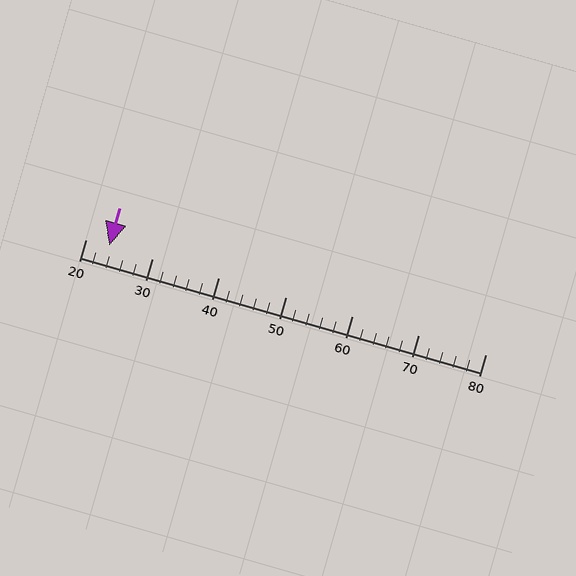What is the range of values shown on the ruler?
The ruler shows values from 20 to 80.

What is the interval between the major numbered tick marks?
The major tick marks are spaced 10 units apart.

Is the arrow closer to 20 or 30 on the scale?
The arrow is closer to 20.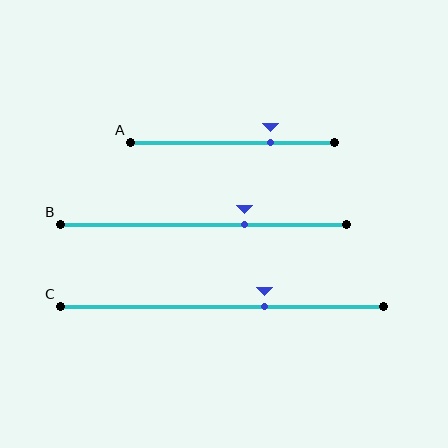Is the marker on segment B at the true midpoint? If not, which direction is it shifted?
No, the marker on segment B is shifted to the right by about 14% of the segment length.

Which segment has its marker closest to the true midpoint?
Segment C has its marker closest to the true midpoint.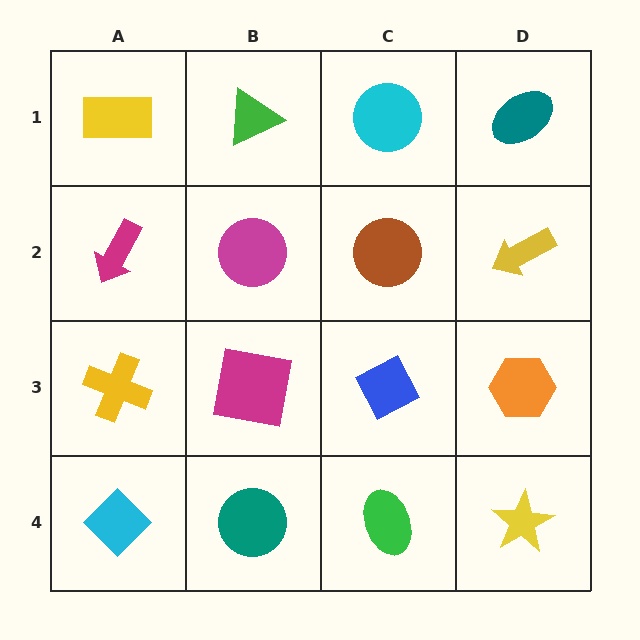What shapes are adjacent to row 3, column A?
A magenta arrow (row 2, column A), a cyan diamond (row 4, column A), a magenta square (row 3, column B).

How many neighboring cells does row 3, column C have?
4.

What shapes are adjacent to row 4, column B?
A magenta square (row 3, column B), a cyan diamond (row 4, column A), a green ellipse (row 4, column C).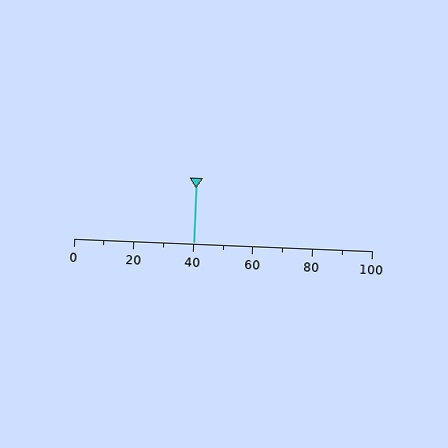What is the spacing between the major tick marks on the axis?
The major ticks are spaced 20 apart.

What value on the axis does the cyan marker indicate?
The marker indicates approximately 40.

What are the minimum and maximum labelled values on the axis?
The axis runs from 0 to 100.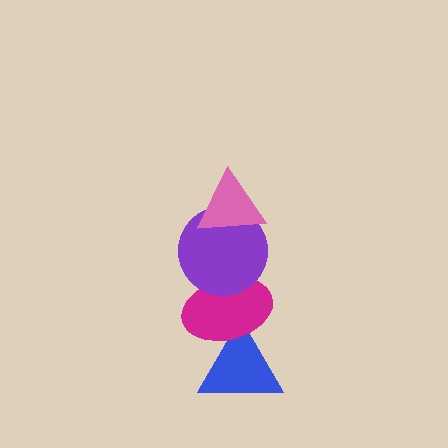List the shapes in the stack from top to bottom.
From top to bottom: the pink triangle, the purple circle, the magenta ellipse, the blue triangle.